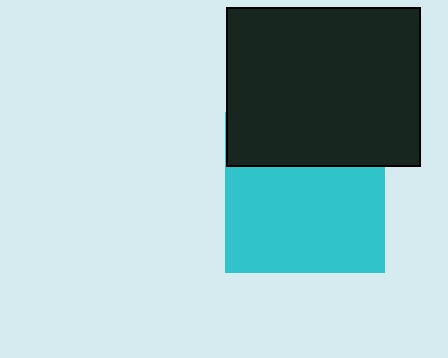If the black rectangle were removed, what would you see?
You would see the complete cyan square.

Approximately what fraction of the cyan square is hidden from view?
Roughly 35% of the cyan square is hidden behind the black rectangle.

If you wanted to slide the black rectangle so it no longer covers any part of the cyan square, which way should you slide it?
Slide it up — that is the most direct way to separate the two shapes.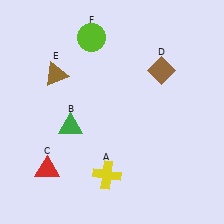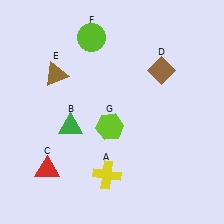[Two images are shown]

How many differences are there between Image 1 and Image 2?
There is 1 difference between the two images.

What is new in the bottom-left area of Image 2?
A lime hexagon (G) was added in the bottom-left area of Image 2.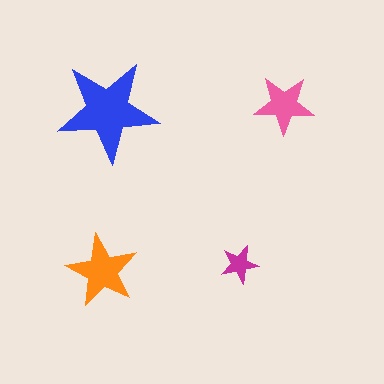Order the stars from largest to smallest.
the blue one, the orange one, the pink one, the magenta one.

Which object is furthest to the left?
The orange star is leftmost.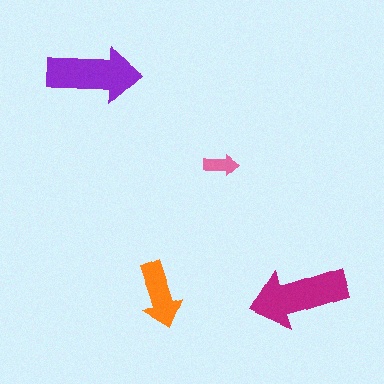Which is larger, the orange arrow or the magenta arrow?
The magenta one.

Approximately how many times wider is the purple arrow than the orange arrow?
About 1.5 times wider.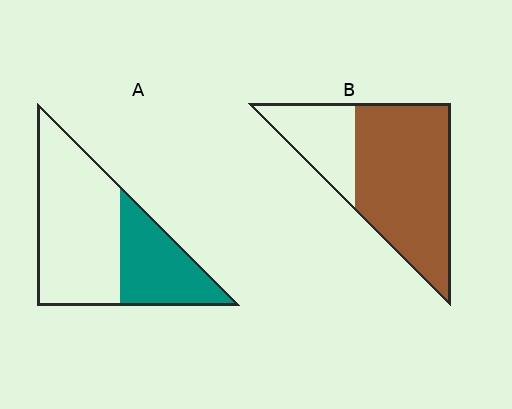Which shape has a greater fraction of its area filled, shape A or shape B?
Shape B.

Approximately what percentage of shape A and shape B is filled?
A is approximately 35% and B is approximately 70%.